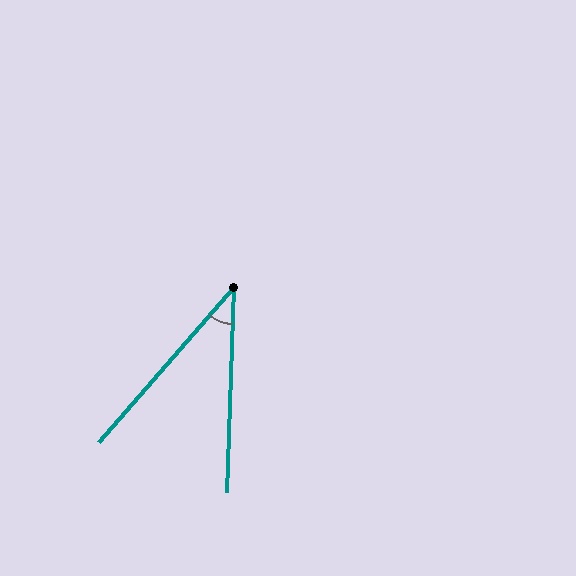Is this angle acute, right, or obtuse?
It is acute.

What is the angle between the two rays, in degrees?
Approximately 39 degrees.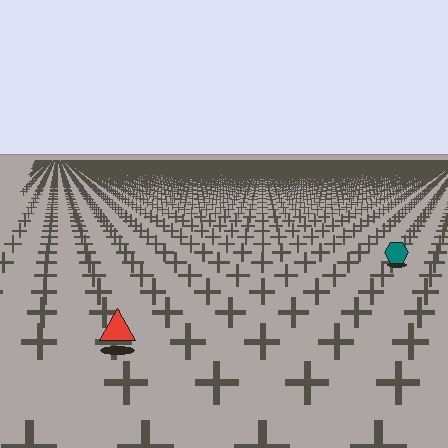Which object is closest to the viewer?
The red triangle is closest. The texture marks near it are larger and more spread out.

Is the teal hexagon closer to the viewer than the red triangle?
No. The red triangle is closer — you can tell from the texture gradient: the ground texture is coarser near it.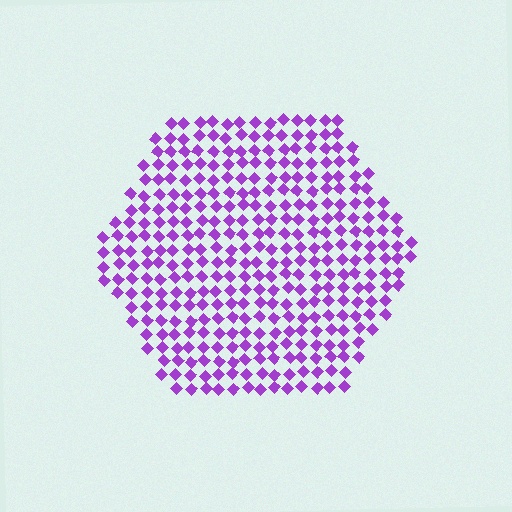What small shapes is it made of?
It is made of small diamonds.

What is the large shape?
The large shape is a hexagon.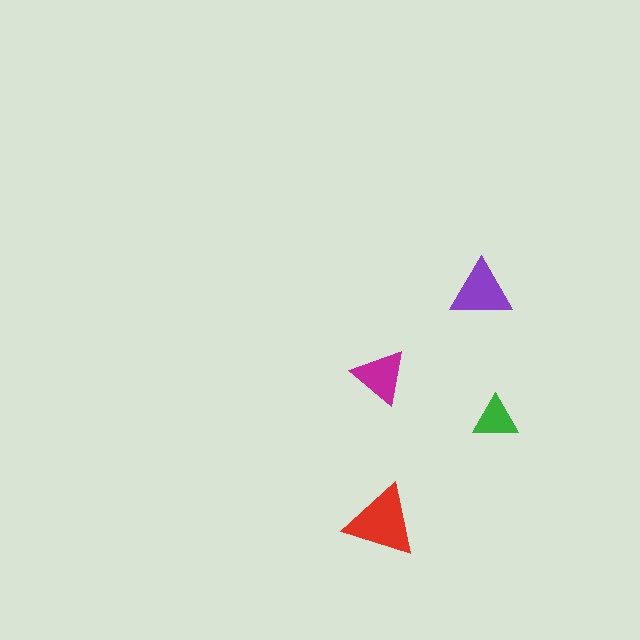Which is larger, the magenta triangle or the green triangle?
The magenta one.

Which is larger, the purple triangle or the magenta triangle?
The purple one.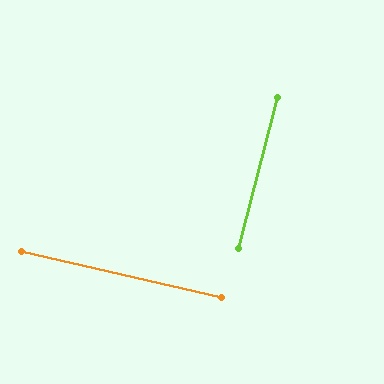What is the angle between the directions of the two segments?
Approximately 88 degrees.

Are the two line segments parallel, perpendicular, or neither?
Perpendicular — they meet at approximately 88°.